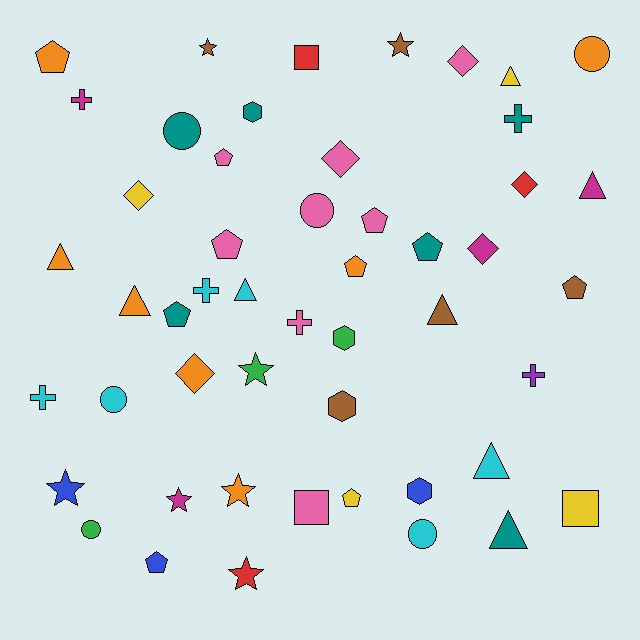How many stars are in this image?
There are 7 stars.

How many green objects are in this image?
There are 3 green objects.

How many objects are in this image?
There are 50 objects.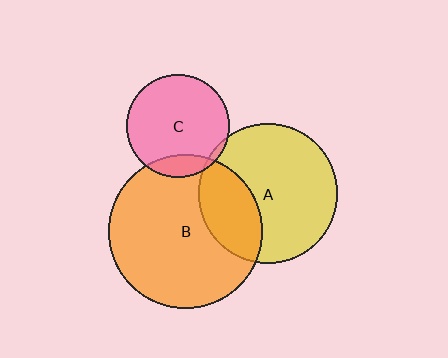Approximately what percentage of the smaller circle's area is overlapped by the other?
Approximately 5%.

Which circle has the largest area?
Circle B (orange).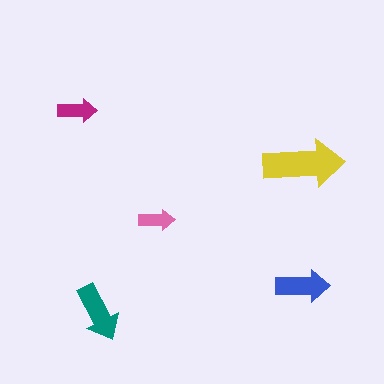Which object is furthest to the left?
The magenta arrow is leftmost.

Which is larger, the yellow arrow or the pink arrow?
The yellow one.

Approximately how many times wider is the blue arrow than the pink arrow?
About 1.5 times wider.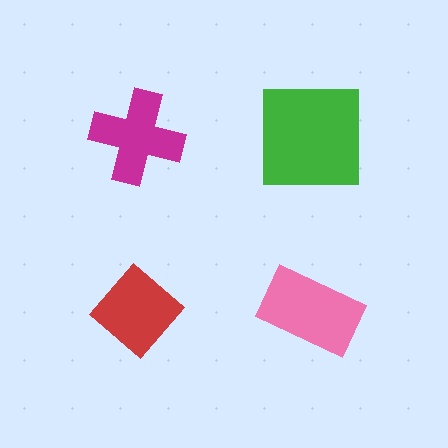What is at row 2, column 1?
A red diamond.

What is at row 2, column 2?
A pink rectangle.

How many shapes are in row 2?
2 shapes.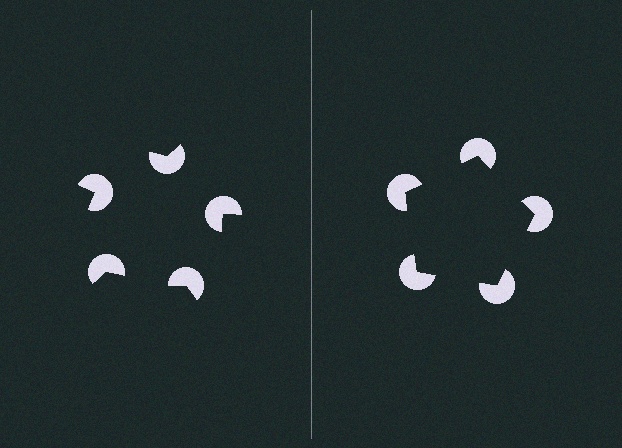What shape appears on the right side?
An illusory pentagon.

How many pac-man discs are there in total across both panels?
10 — 5 on each side.